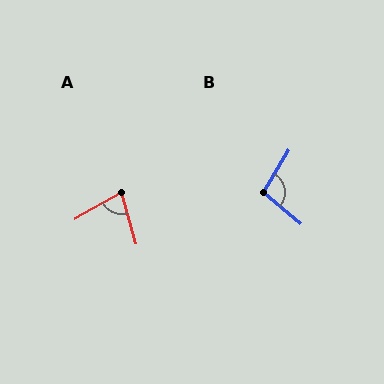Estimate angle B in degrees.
Approximately 99 degrees.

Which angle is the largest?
B, at approximately 99 degrees.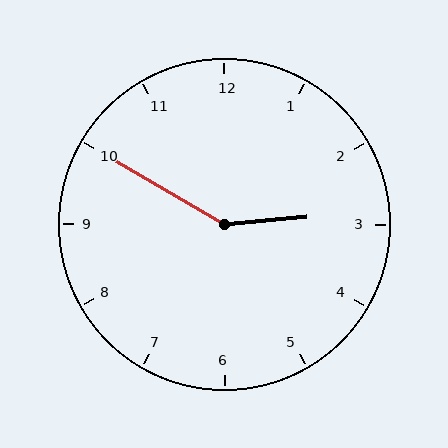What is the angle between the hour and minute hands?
Approximately 145 degrees.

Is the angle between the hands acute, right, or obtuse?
It is obtuse.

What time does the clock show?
2:50.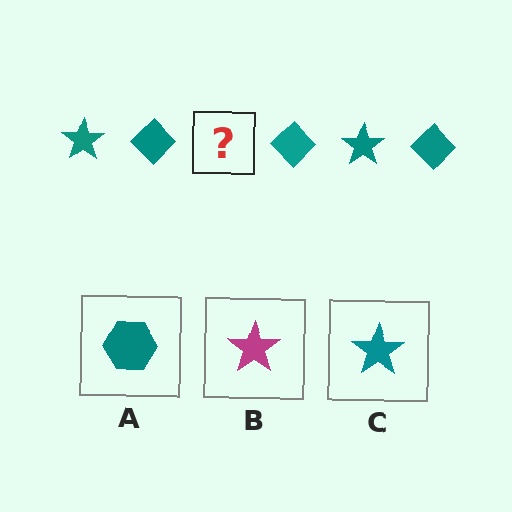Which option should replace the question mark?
Option C.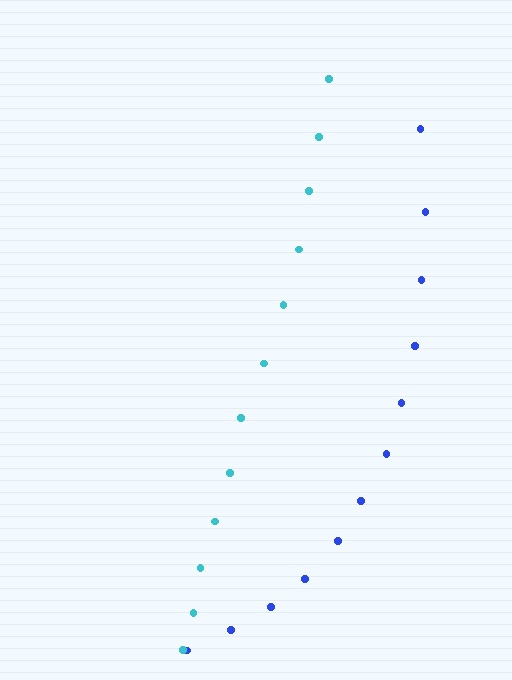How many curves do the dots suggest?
There are 2 distinct paths.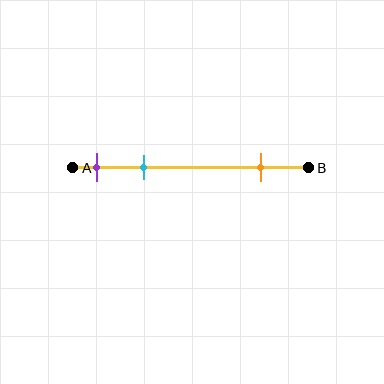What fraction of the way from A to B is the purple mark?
The purple mark is approximately 10% (0.1) of the way from A to B.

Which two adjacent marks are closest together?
The purple and cyan marks are the closest adjacent pair.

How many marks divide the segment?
There are 3 marks dividing the segment.